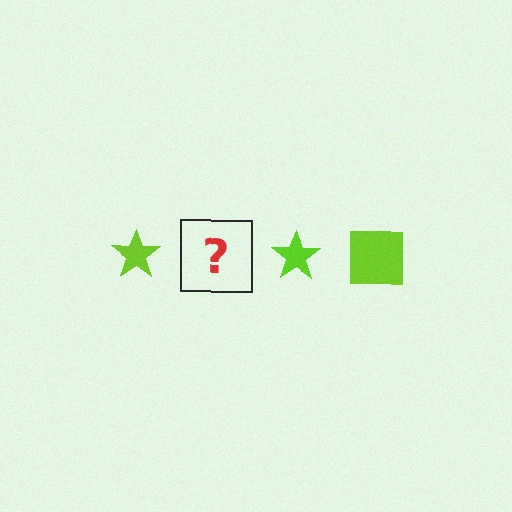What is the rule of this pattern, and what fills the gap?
The rule is that the pattern cycles through star, square shapes in lime. The gap should be filled with a lime square.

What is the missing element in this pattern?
The missing element is a lime square.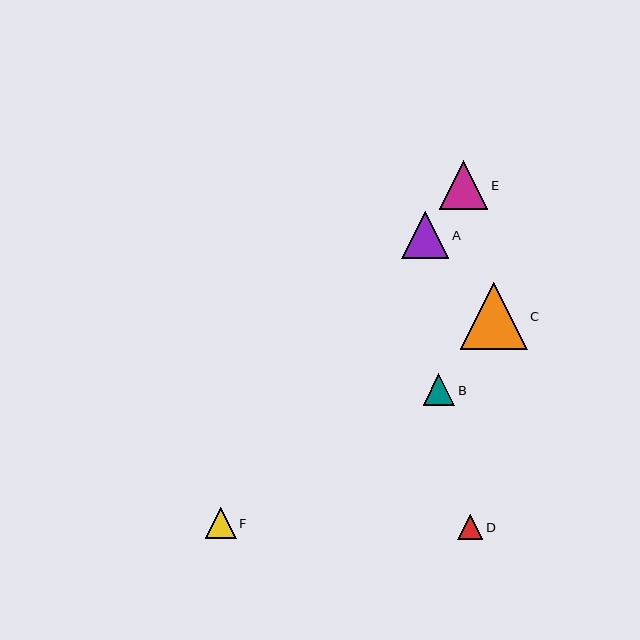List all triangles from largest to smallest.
From largest to smallest: C, E, A, B, F, D.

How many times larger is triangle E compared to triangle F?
Triangle E is approximately 1.6 times the size of triangle F.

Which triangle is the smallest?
Triangle D is the smallest with a size of approximately 25 pixels.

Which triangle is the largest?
Triangle C is the largest with a size of approximately 67 pixels.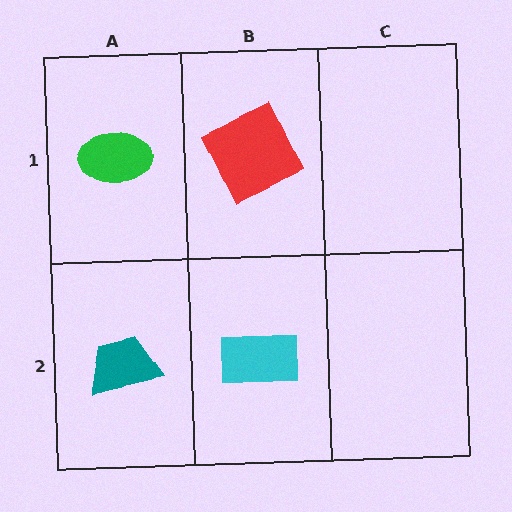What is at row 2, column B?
A cyan rectangle.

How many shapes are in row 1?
2 shapes.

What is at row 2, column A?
A teal trapezoid.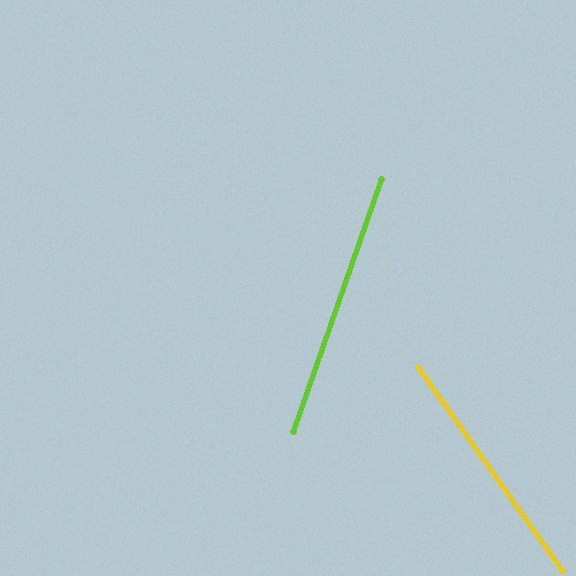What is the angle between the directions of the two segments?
Approximately 54 degrees.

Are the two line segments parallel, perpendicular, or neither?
Neither parallel nor perpendicular — they differ by about 54°.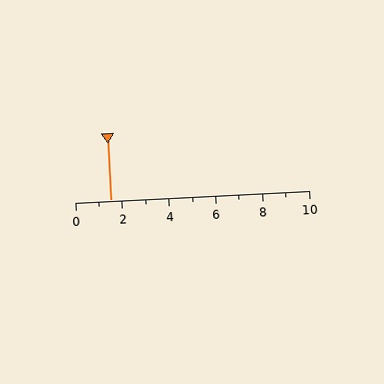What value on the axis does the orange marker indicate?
The marker indicates approximately 1.5.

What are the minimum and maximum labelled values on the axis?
The axis runs from 0 to 10.